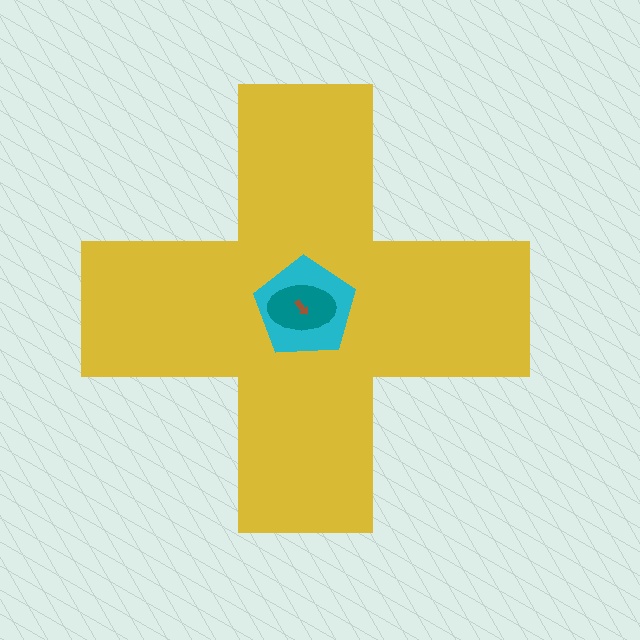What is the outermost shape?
The yellow cross.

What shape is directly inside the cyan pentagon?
The teal ellipse.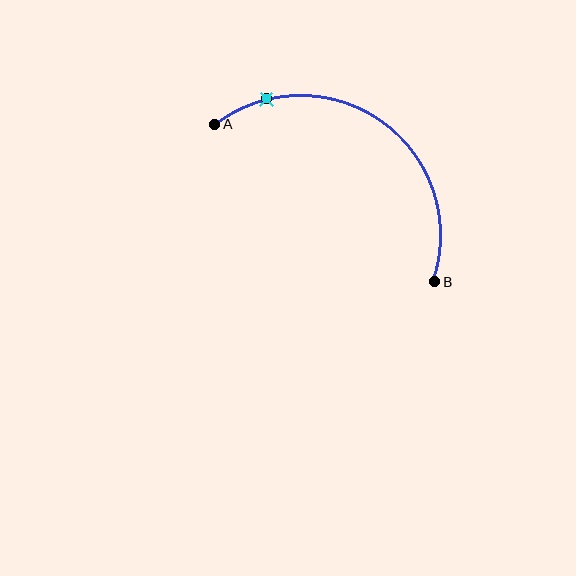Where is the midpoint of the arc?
The arc midpoint is the point on the curve farthest from the straight line joining A and B. It sits above and to the right of that line.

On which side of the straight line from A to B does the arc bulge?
The arc bulges above and to the right of the straight line connecting A and B.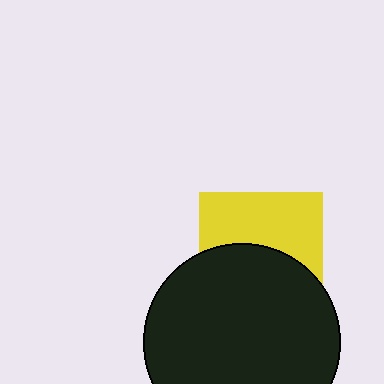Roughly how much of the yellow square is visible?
About half of it is visible (roughly 49%).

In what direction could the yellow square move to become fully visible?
The yellow square could move up. That would shift it out from behind the black circle entirely.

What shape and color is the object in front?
The object in front is a black circle.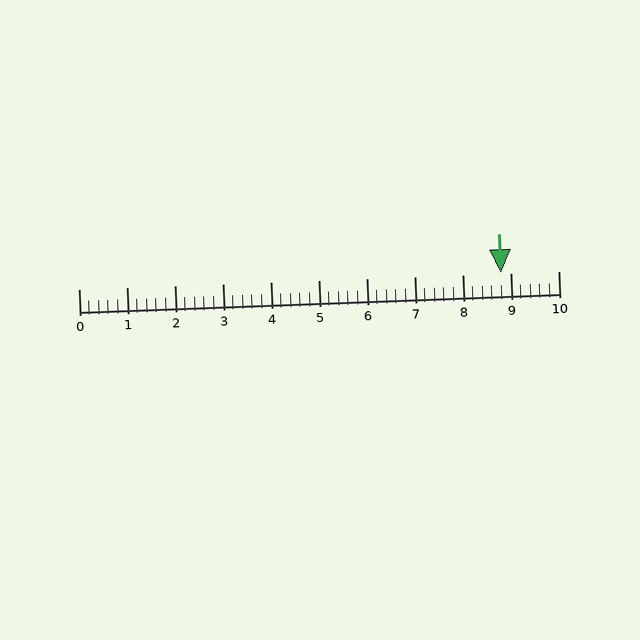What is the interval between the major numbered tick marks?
The major tick marks are spaced 1 units apart.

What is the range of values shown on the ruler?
The ruler shows values from 0 to 10.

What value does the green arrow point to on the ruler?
The green arrow points to approximately 8.8.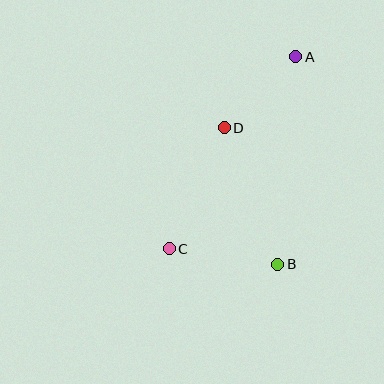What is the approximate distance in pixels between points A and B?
The distance between A and B is approximately 208 pixels.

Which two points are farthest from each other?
Points A and C are farthest from each other.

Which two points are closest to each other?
Points A and D are closest to each other.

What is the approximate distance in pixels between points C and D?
The distance between C and D is approximately 133 pixels.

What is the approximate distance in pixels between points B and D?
The distance between B and D is approximately 147 pixels.